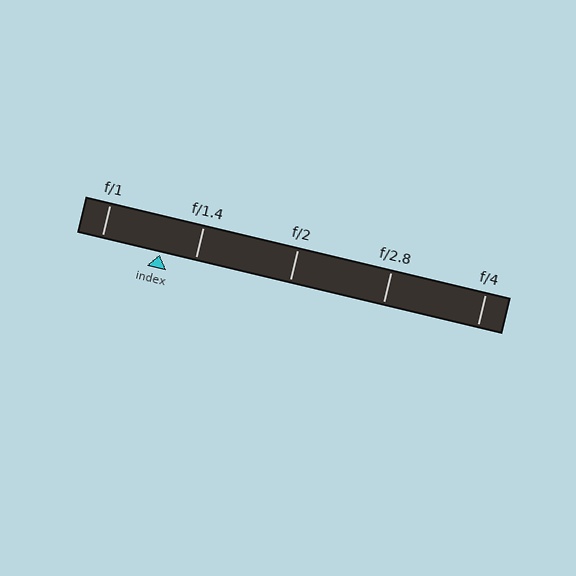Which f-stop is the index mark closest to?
The index mark is closest to f/1.4.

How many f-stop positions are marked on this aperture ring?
There are 5 f-stop positions marked.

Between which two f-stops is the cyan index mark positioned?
The index mark is between f/1 and f/1.4.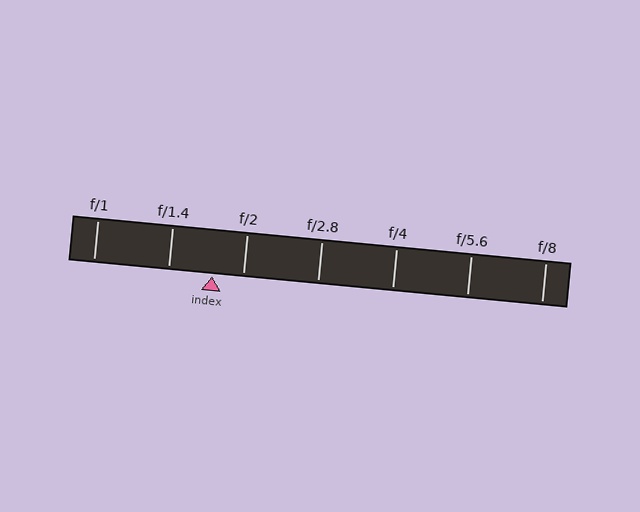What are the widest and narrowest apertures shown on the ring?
The widest aperture shown is f/1 and the narrowest is f/8.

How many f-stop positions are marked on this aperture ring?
There are 7 f-stop positions marked.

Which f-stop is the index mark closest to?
The index mark is closest to f/2.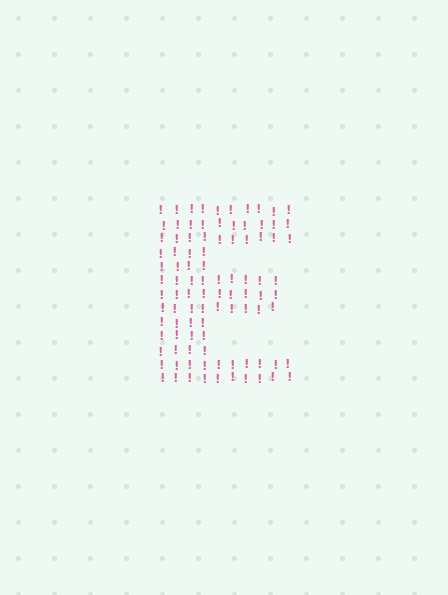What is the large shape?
The large shape is the letter E.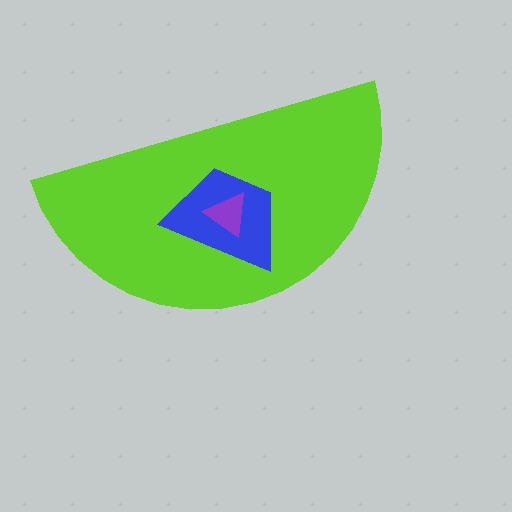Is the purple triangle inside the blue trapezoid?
Yes.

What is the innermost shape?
The purple triangle.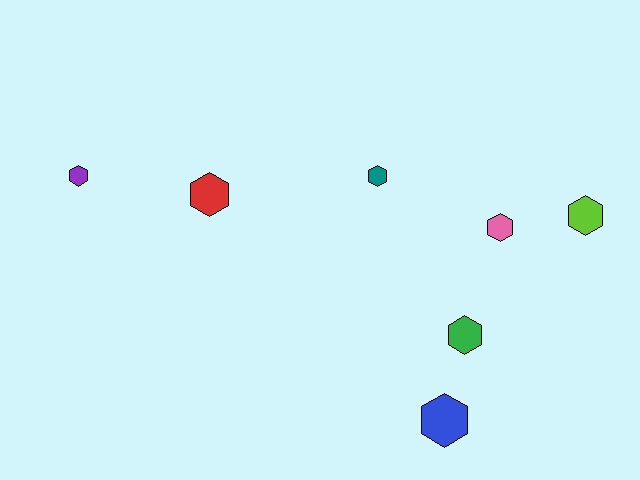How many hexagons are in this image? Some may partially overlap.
There are 7 hexagons.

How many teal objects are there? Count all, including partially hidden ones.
There is 1 teal object.